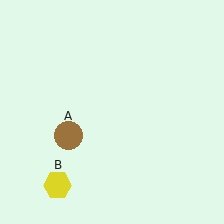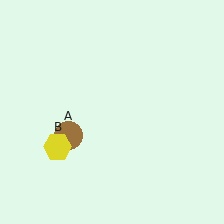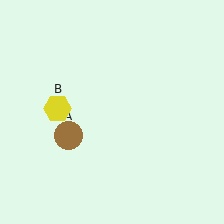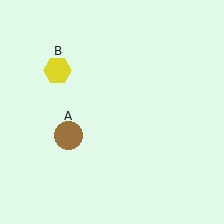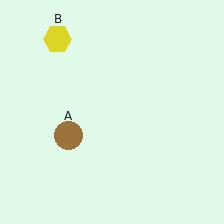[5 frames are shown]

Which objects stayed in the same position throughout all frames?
Brown circle (object A) remained stationary.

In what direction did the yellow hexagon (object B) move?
The yellow hexagon (object B) moved up.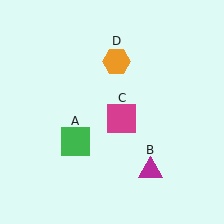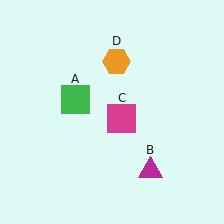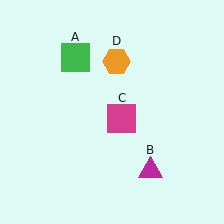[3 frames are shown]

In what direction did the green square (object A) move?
The green square (object A) moved up.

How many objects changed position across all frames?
1 object changed position: green square (object A).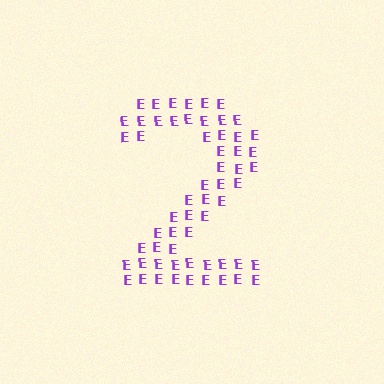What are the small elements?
The small elements are letter E's.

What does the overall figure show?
The overall figure shows the digit 2.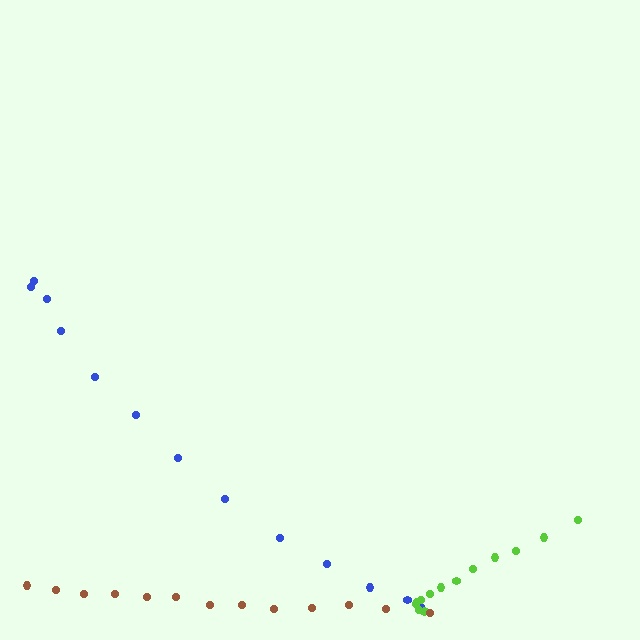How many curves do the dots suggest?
There are 3 distinct paths.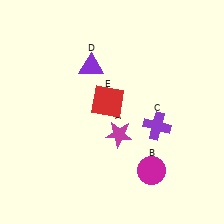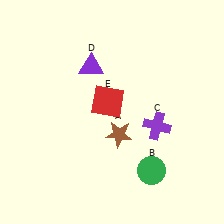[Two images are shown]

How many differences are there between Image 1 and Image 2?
There are 2 differences between the two images.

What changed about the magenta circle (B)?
In Image 1, B is magenta. In Image 2, it changed to green.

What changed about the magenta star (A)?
In Image 1, A is magenta. In Image 2, it changed to brown.